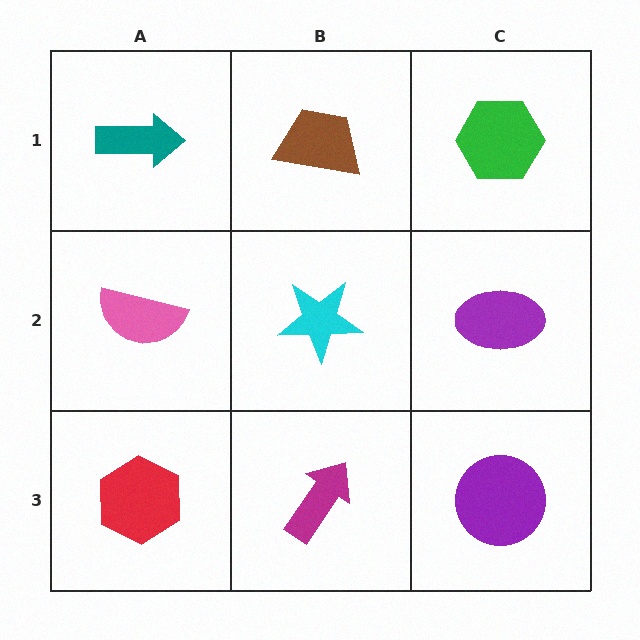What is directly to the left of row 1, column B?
A teal arrow.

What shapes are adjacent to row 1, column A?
A pink semicircle (row 2, column A), a brown trapezoid (row 1, column B).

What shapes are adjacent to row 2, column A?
A teal arrow (row 1, column A), a red hexagon (row 3, column A), a cyan star (row 2, column B).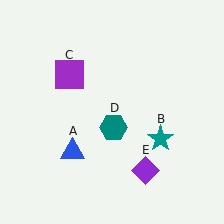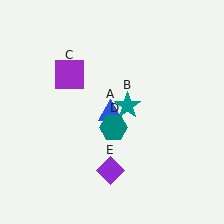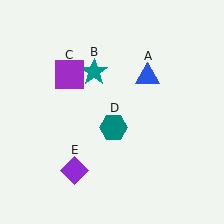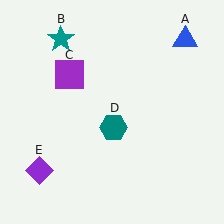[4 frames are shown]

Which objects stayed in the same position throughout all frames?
Purple square (object C) and teal hexagon (object D) remained stationary.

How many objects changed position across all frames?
3 objects changed position: blue triangle (object A), teal star (object B), purple diamond (object E).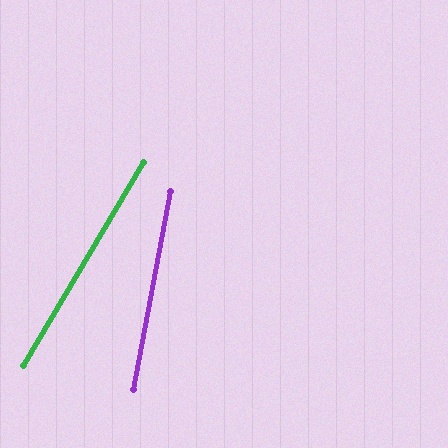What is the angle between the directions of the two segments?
Approximately 20 degrees.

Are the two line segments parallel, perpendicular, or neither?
Neither parallel nor perpendicular — they differ by about 20°.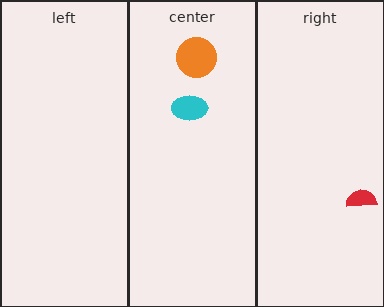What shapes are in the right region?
The red semicircle.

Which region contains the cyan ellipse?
The center region.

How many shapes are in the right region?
1.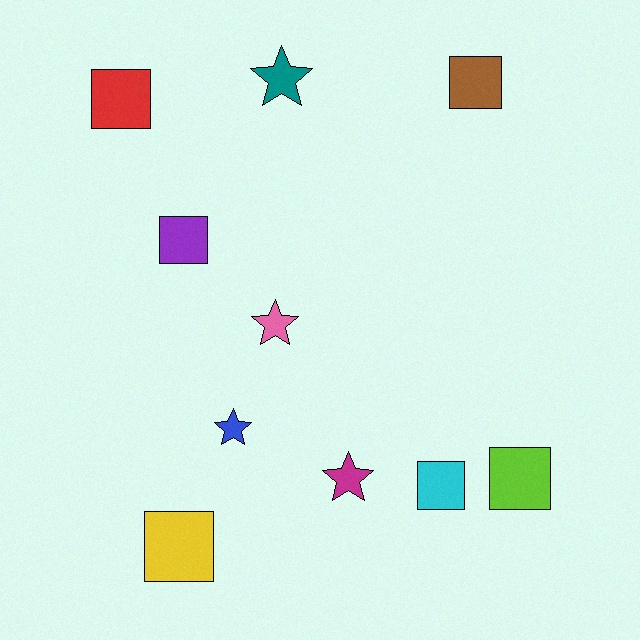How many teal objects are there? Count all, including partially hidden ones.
There is 1 teal object.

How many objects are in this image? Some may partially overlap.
There are 10 objects.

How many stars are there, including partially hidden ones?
There are 4 stars.